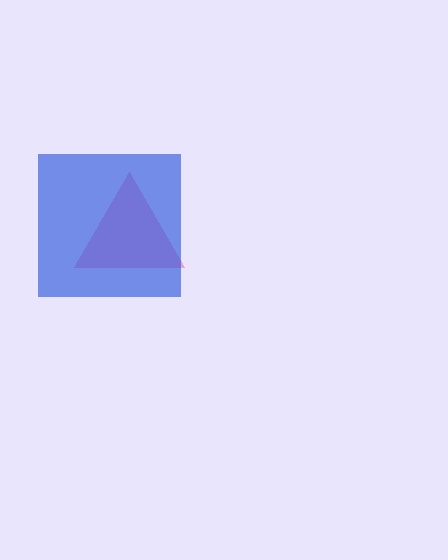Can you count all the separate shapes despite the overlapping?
Yes, there are 2 separate shapes.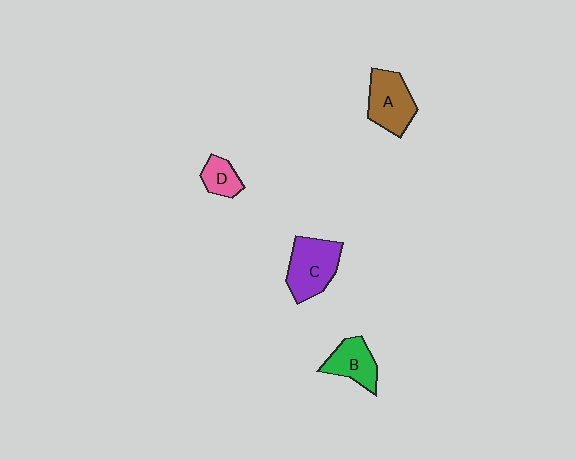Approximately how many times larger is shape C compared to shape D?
Approximately 2.1 times.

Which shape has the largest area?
Shape C (purple).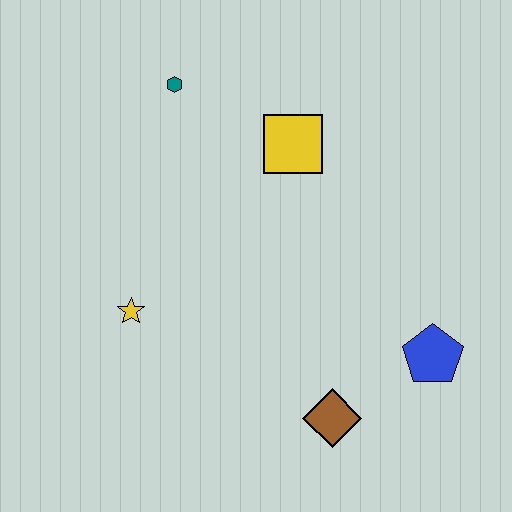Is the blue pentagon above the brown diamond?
Yes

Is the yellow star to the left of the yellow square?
Yes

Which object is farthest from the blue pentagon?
The teal hexagon is farthest from the blue pentagon.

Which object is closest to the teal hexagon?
The yellow square is closest to the teal hexagon.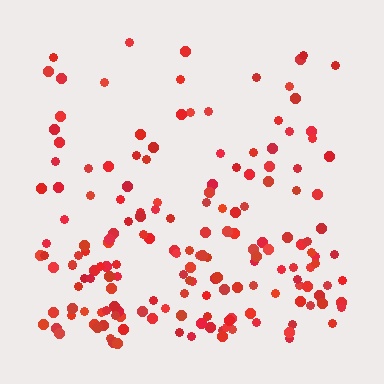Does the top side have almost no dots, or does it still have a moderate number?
Still a moderate number, just noticeably fewer than the bottom.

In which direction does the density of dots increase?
From top to bottom, with the bottom side densest.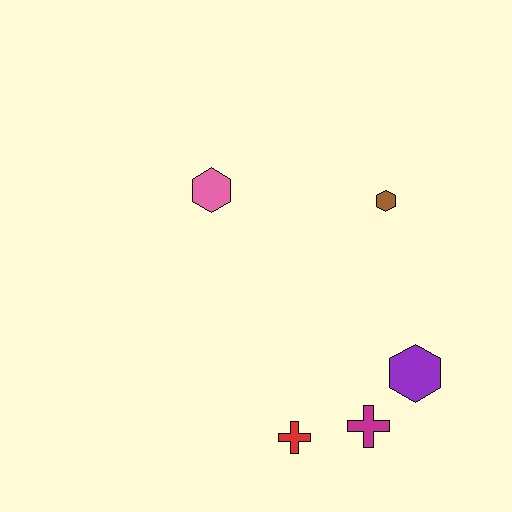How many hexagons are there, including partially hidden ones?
There are 3 hexagons.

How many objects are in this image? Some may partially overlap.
There are 5 objects.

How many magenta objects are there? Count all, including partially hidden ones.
There is 1 magenta object.